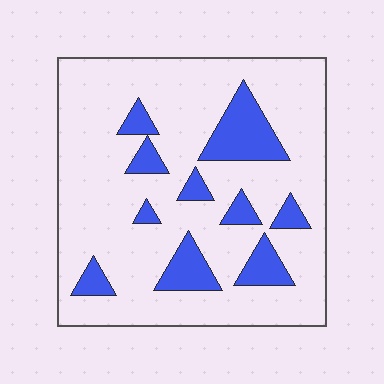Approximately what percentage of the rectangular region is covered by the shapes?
Approximately 20%.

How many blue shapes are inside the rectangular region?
10.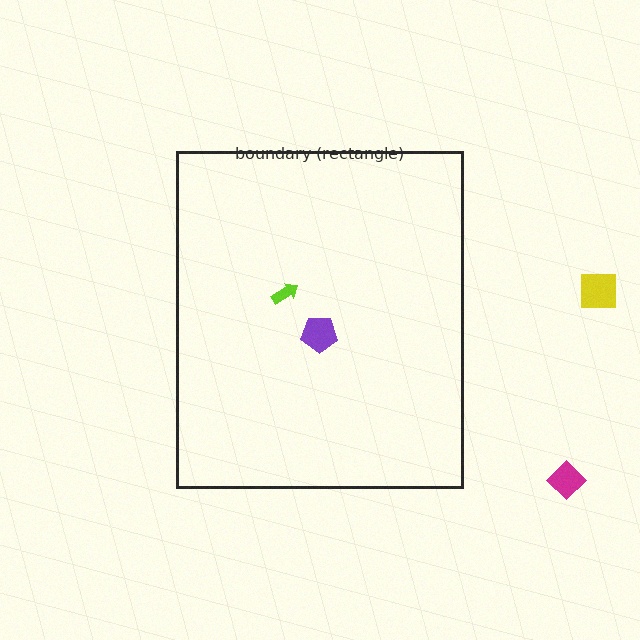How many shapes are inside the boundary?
2 inside, 2 outside.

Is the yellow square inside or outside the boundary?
Outside.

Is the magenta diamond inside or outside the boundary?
Outside.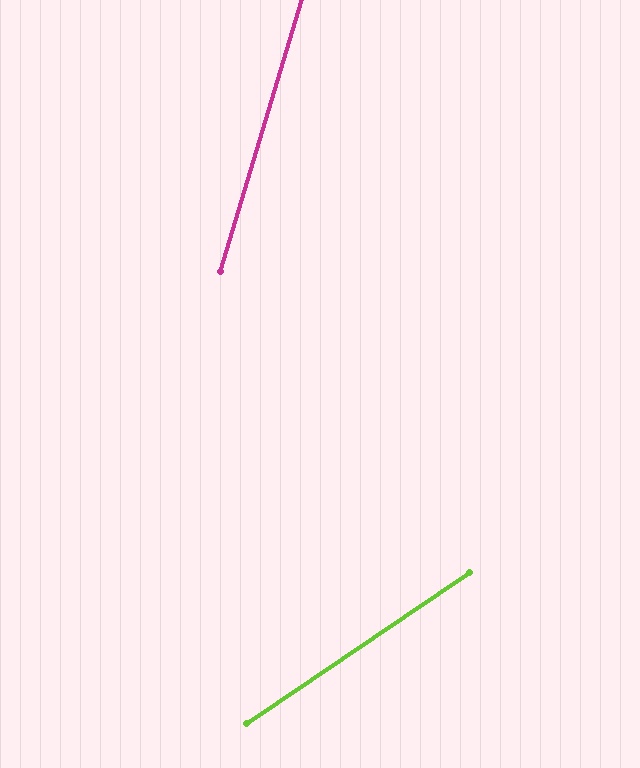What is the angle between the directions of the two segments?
Approximately 39 degrees.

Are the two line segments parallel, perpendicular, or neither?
Neither parallel nor perpendicular — they differ by about 39°.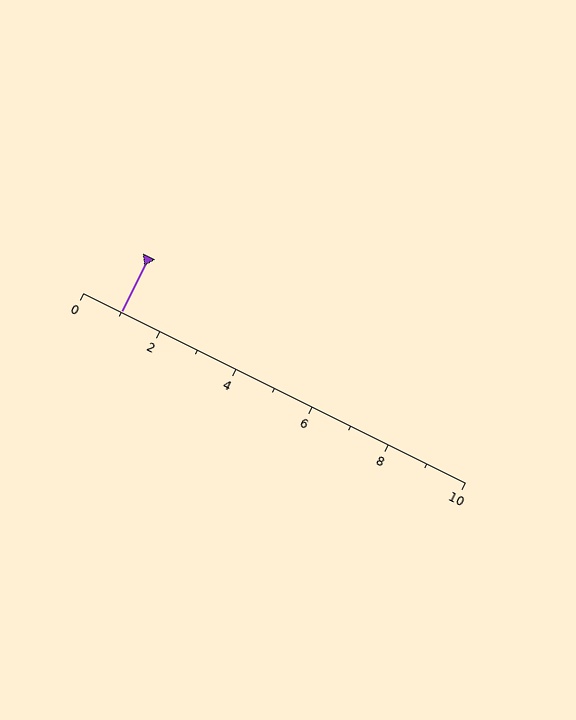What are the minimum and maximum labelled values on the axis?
The axis runs from 0 to 10.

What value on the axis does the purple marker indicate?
The marker indicates approximately 1.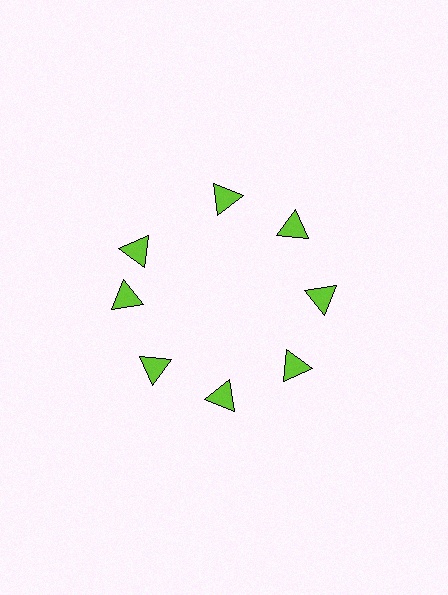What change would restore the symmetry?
The symmetry would be restored by rotating it back into even spacing with its neighbors so that all 8 triangles sit at equal angles and equal distance from the center.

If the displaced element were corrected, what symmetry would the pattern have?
It would have 8-fold rotational symmetry — the pattern would map onto itself every 45 degrees.